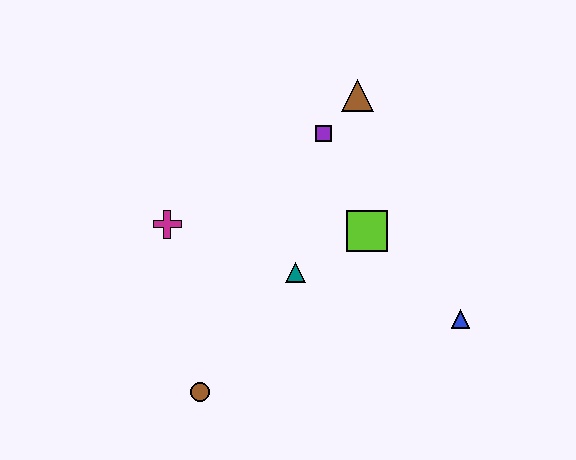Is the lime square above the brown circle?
Yes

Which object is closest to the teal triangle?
The lime square is closest to the teal triangle.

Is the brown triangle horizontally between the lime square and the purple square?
Yes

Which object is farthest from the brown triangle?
The brown circle is farthest from the brown triangle.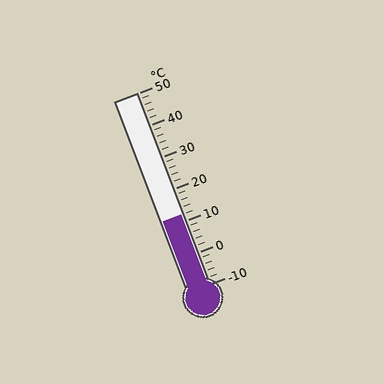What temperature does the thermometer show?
The thermometer shows approximately 12°C.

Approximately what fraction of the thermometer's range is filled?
The thermometer is filled to approximately 35% of its range.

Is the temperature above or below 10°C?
The temperature is above 10°C.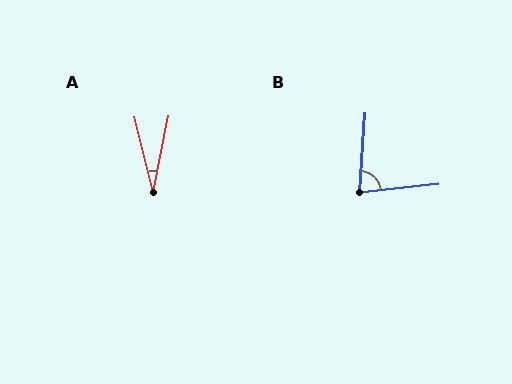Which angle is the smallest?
A, at approximately 25 degrees.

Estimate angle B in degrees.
Approximately 80 degrees.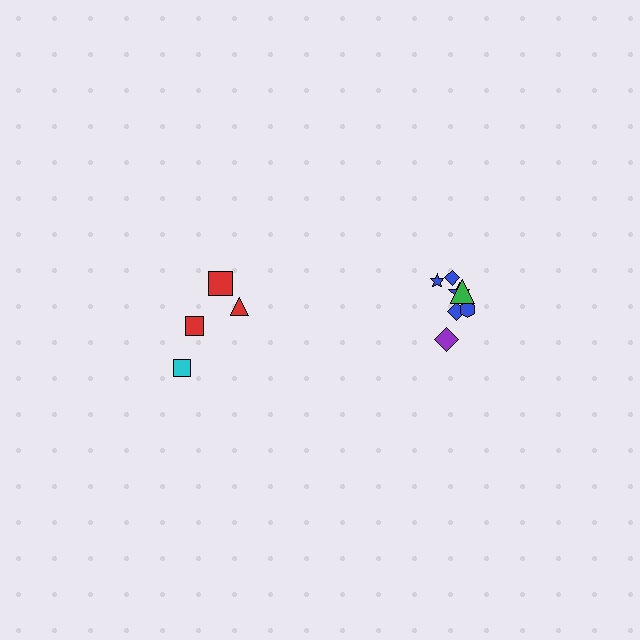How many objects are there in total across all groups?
There are 11 objects.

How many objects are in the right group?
There are 7 objects.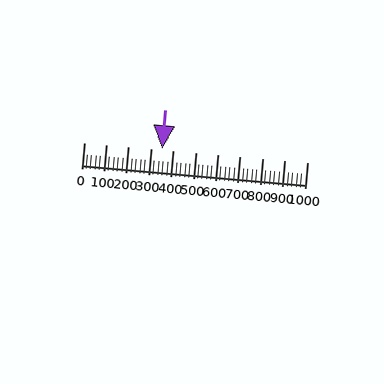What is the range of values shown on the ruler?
The ruler shows values from 0 to 1000.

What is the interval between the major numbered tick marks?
The major tick marks are spaced 100 units apart.